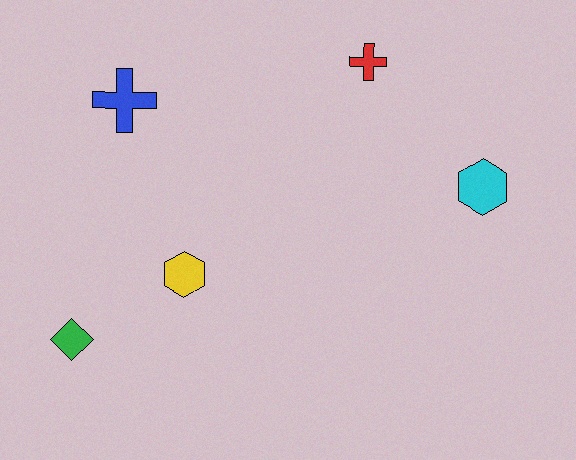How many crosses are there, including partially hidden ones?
There are 2 crosses.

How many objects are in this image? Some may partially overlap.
There are 5 objects.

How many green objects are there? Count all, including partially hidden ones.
There is 1 green object.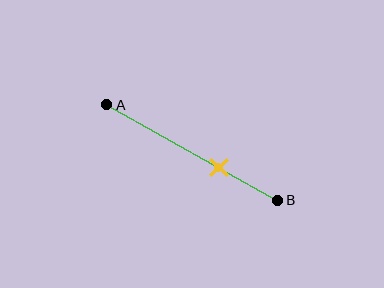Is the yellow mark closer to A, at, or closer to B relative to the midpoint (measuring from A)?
The yellow mark is closer to point B than the midpoint of segment AB.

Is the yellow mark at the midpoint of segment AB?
No, the mark is at about 65% from A, not at the 50% midpoint.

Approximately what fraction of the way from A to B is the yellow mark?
The yellow mark is approximately 65% of the way from A to B.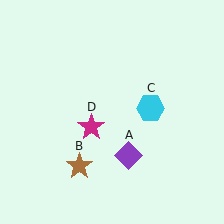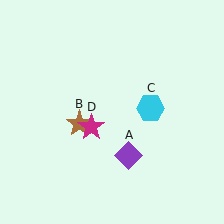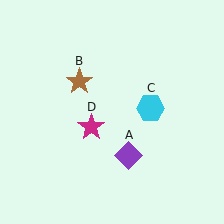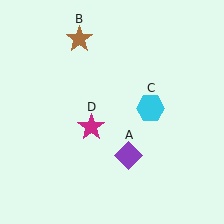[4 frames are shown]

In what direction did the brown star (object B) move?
The brown star (object B) moved up.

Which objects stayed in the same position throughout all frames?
Purple diamond (object A) and cyan hexagon (object C) and magenta star (object D) remained stationary.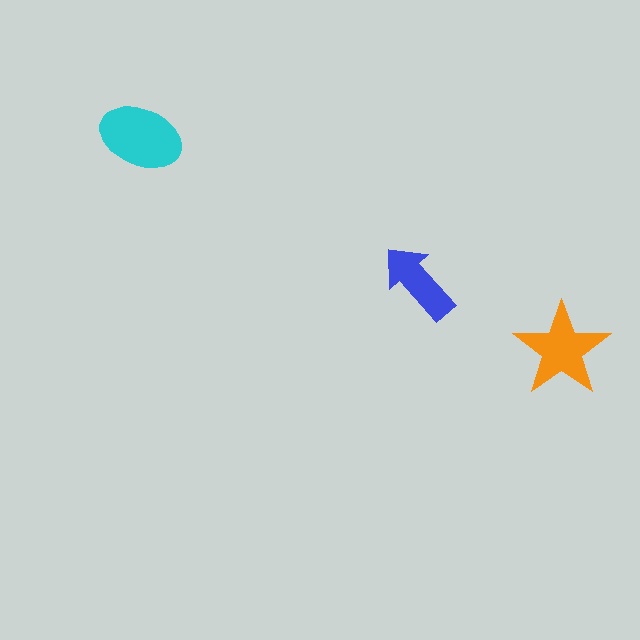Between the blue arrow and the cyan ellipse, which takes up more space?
The cyan ellipse.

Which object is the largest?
The cyan ellipse.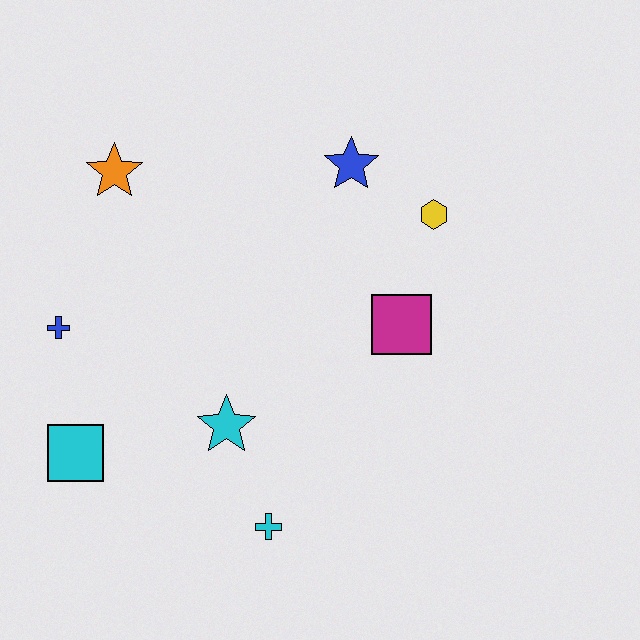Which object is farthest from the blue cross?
The yellow hexagon is farthest from the blue cross.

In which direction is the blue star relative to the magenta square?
The blue star is above the magenta square.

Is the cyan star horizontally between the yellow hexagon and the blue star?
No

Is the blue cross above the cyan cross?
Yes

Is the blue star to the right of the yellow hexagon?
No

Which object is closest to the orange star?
The blue cross is closest to the orange star.